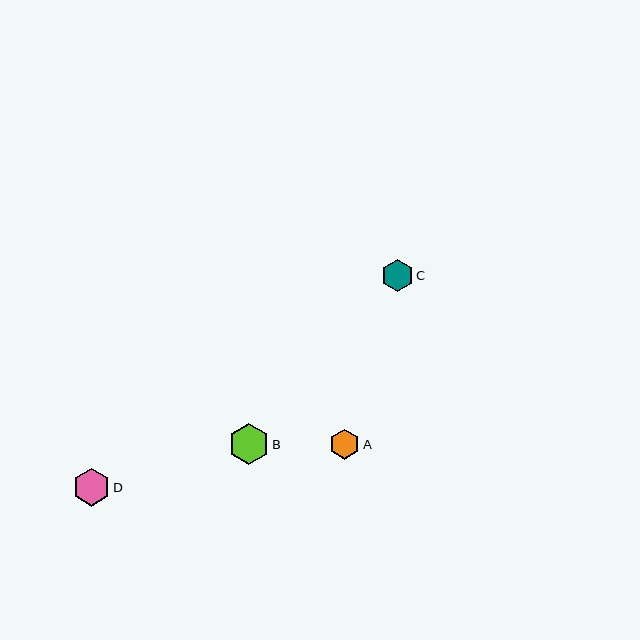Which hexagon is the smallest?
Hexagon A is the smallest with a size of approximately 30 pixels.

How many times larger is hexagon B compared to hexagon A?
Hexagon B is approximately 1.4 times the size of hexagon A.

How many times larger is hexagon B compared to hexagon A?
Hexagon B is approximately 1.4 times the size of hexagon A.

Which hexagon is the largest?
Hexagon B is the largest with a size of approximately 41 pixels.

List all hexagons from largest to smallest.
From largest to smallest: B, D, C, A.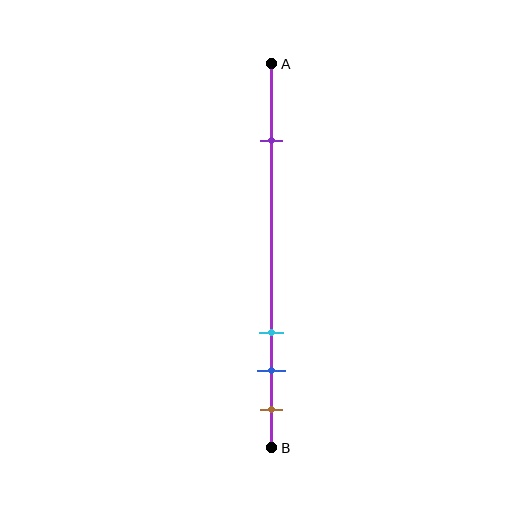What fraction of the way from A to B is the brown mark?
The brown mark is approximately 90% (0.9) of the way from A to B.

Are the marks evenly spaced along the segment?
No, the marks are not evenly spaced.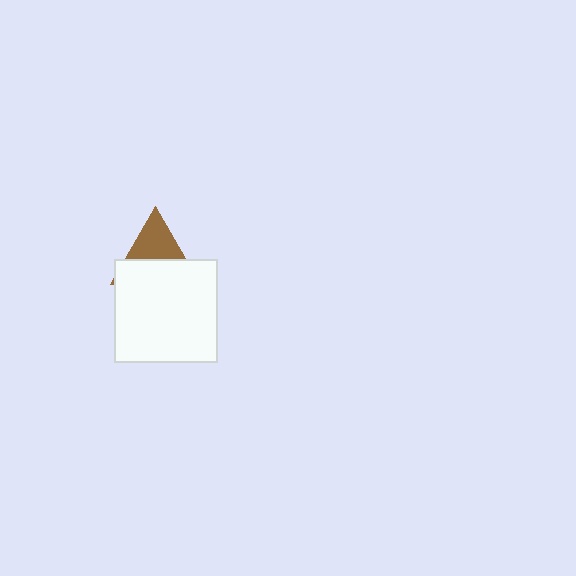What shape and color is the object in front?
The object in front is a white square.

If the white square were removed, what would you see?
You would see the complete brown triangle.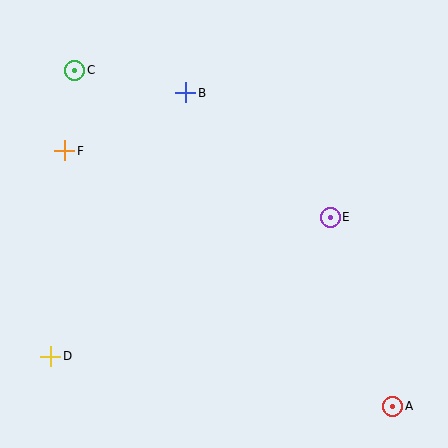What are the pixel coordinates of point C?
Point C is at (75, 70).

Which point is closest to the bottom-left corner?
Point D is closest to the bottom-left corner.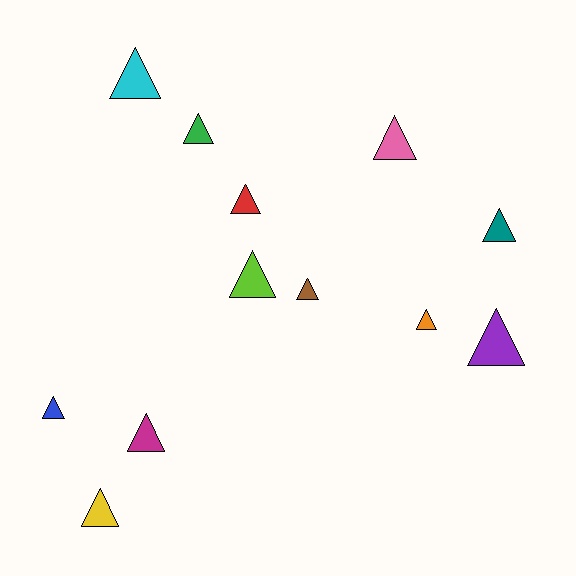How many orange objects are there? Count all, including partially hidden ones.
There is 1 orange object.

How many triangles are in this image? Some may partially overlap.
There are 12 triangles.